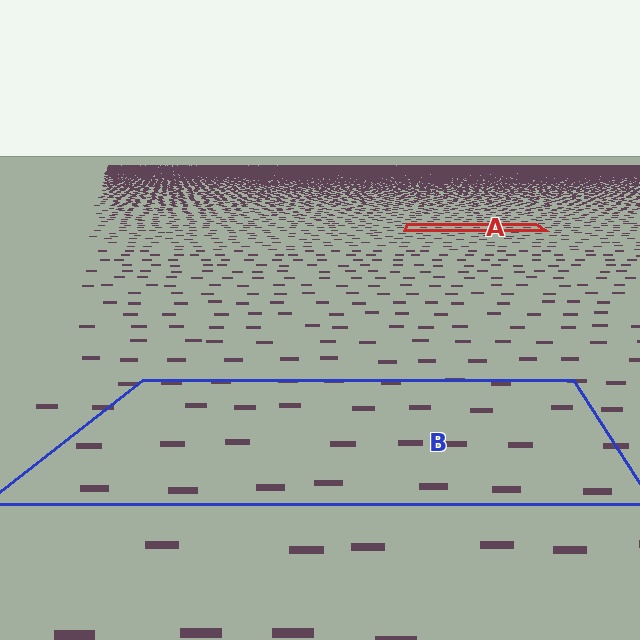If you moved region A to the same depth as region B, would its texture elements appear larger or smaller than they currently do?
They would appear larger. At a closer depth, the same texture elements are projected at a bigger on-screen size.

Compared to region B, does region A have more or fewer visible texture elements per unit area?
Region A has more texture elements per unit area — they are packed more densely because it is farther away.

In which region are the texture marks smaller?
The texture marks are smaller in region A, because it is farther away.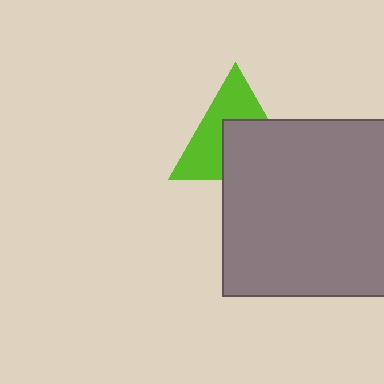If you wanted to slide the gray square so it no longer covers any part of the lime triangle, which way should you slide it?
Slide it down — that is the most direct way to separate the two shapes.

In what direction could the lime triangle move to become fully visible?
The lime triangle could move up. That would shift it out from behind the gray square entirely.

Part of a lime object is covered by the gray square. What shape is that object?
It is a triangle.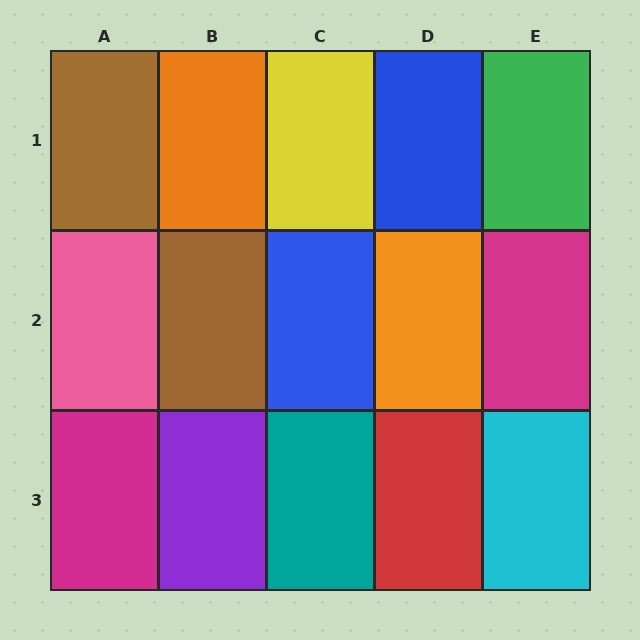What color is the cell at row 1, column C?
Yellow.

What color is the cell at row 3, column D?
Red.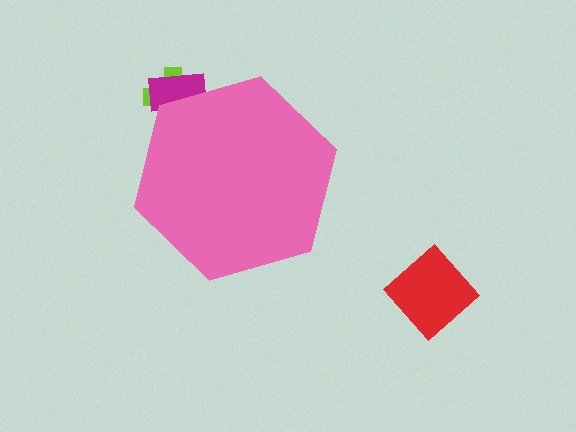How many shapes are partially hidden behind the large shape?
2 shapes are partially hidden.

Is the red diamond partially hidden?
No, the red diamond is fully visible.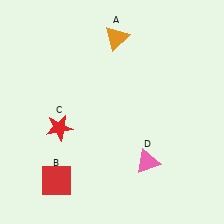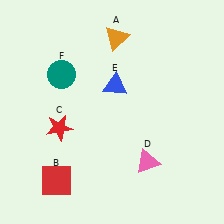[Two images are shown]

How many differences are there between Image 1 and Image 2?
There are 2 differences between the two images.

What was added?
A blue triangle (E), a teal circle (F) were added in Image 2.